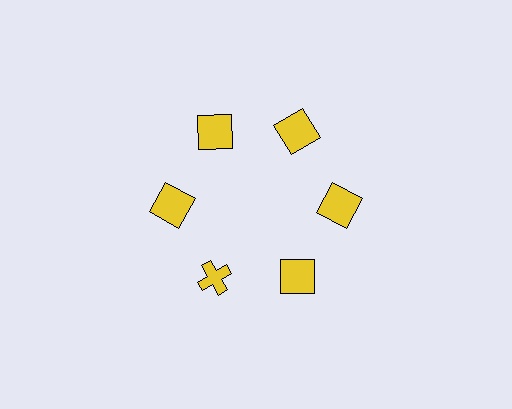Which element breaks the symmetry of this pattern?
The yellow cross at roughly the 7 o'clock position breaks the symmetry. All other shapes are yellow squares.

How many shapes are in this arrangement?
There are 6 shapes arranged in a ring pattern.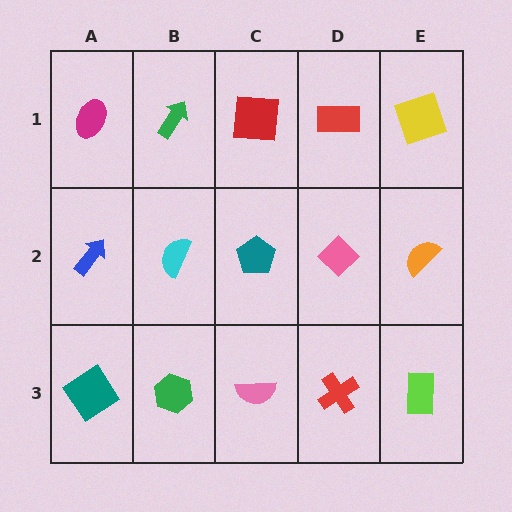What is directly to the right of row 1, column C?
A red rectangle.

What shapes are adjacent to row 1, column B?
A cyan semicircle (row 2, column B), a magenta ellipse (row 1, column A), a red square (row 1, column C).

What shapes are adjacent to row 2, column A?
A magenta ellipse (row 1, column A), a teal diamond (row 3, column A), a cyan semicircle (row 2, column B).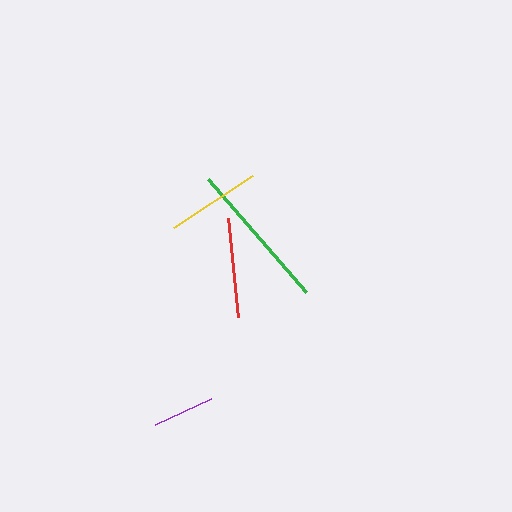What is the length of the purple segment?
The purple segment is approximately 61 pixels long.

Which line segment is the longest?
The green line is the longest at approximately 150 pixels.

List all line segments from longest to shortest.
From longest to shortest: green, red, yellow, purple.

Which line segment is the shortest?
The purple line is the shortest at approximately 61 pixels.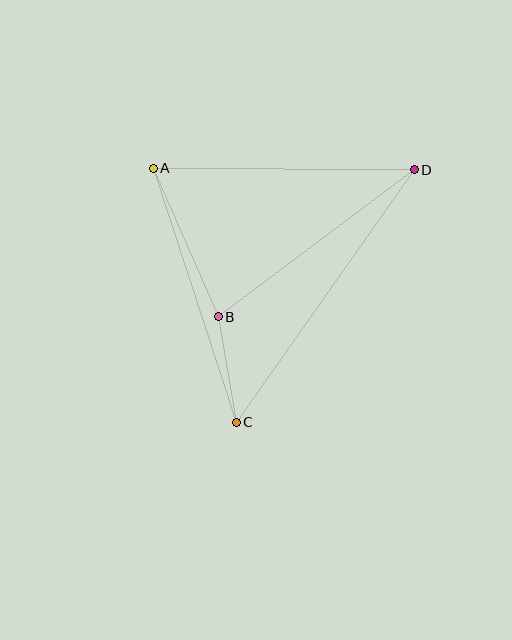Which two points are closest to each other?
Points B and C are closest to each other.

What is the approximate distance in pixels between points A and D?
The distance between A and D is approximately 261 pixels.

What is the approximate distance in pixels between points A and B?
The distance between A and B is approximately 162 pixels.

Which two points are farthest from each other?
Points C and D are farthest from each other.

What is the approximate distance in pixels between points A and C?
The distance between A and C is approximately 267 pixels.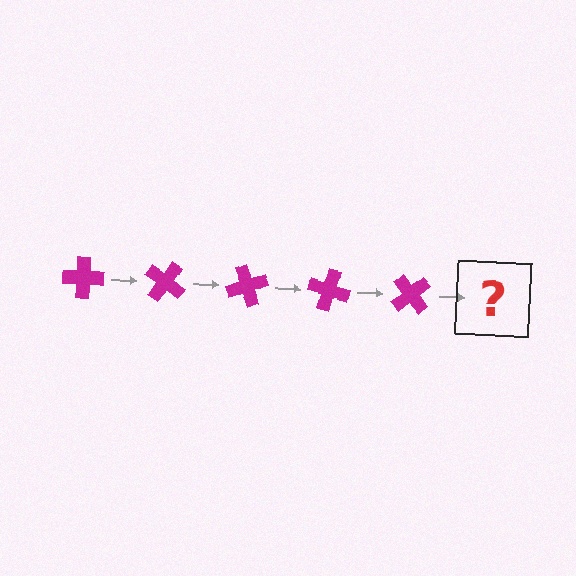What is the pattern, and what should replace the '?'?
The pattern is that the cross rotates 35 degrees each step. The '?' should be a magenta cross rotated 175 degrees.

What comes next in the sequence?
The next element should be a magenta cross rotated 175 degrees.